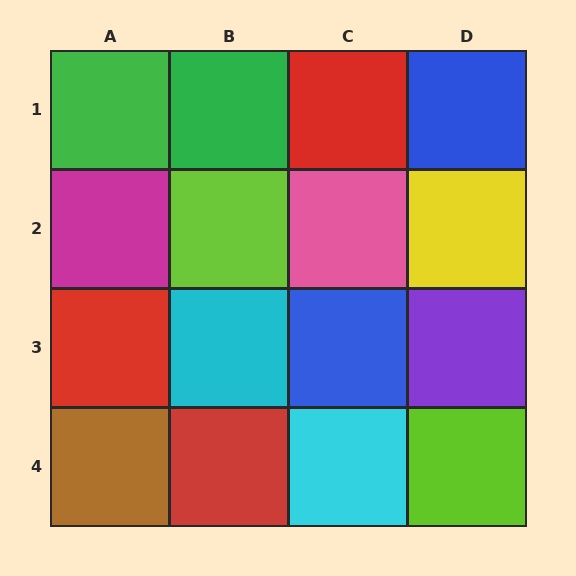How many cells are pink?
1 cell is pink.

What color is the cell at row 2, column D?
Yellow.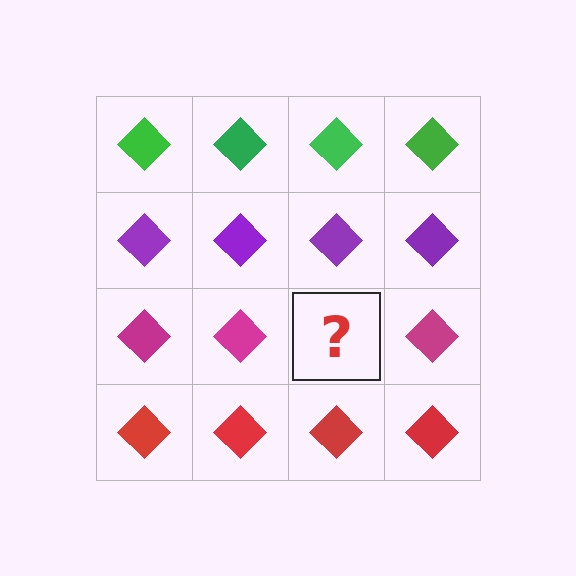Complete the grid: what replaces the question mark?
The question mark should be replaced with a magenta diamond.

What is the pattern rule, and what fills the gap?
The rule is that each row has a consistent color. The gap should be filled with a magenta diamond.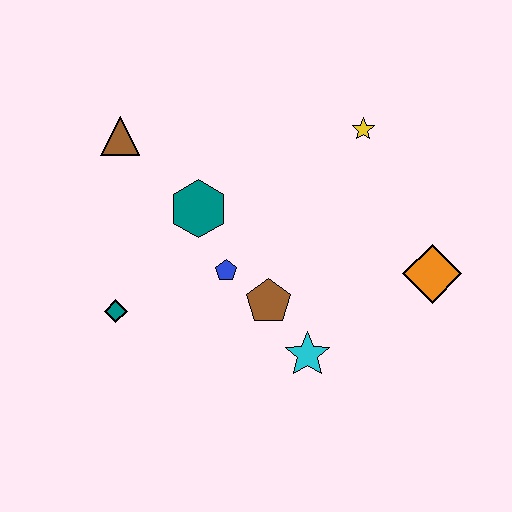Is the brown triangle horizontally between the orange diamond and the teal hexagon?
No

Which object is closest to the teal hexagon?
The blue pentagon is closest to the teal hexagon.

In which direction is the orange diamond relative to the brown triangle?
The orange diamond is to the right of the brown triangle.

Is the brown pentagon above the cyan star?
Yes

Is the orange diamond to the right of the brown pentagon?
Yes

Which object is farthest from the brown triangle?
The orange diamond is farthest from the brown triangle.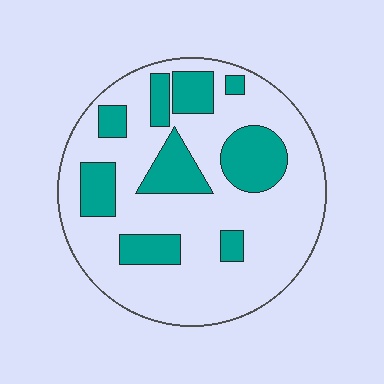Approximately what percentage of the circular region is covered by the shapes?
Approximately 25%.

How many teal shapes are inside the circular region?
9.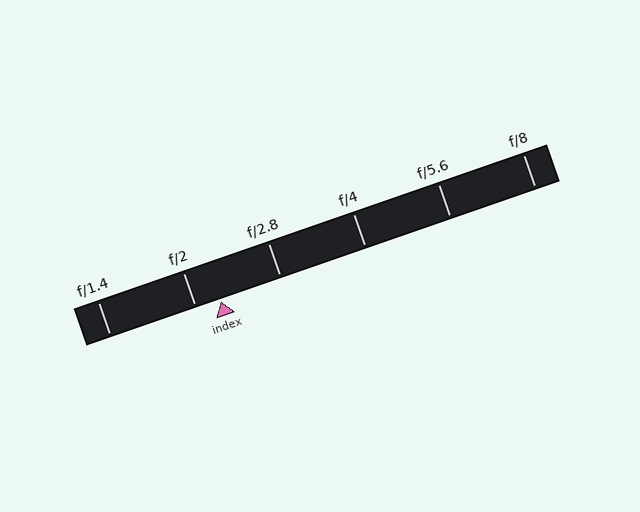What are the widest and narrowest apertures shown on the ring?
The widest aperture shown is f/1.4 and the narrowest is f/8.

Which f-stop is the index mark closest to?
The index mark is closest to f/2.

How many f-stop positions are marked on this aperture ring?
There are 6 f-stop positions marked.